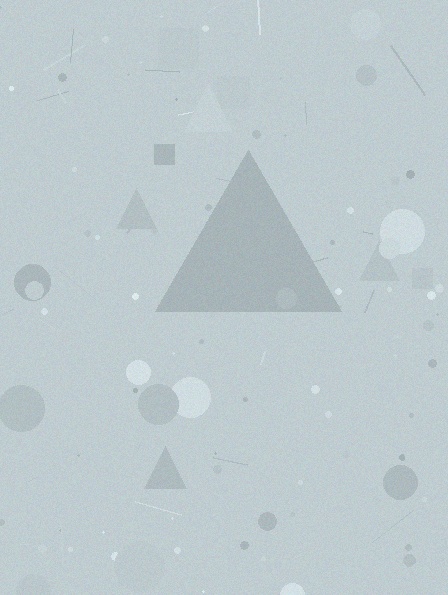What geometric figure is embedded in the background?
A triangle is embedded in the background.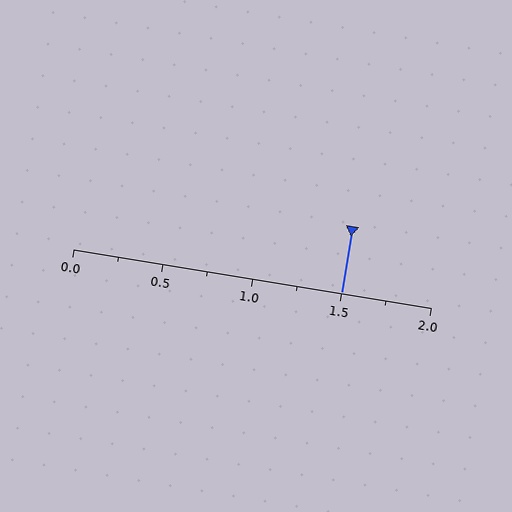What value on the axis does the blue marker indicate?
The marker indicates approximately 1.5.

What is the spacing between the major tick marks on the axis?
The major ticks are spaced 0.5 apart.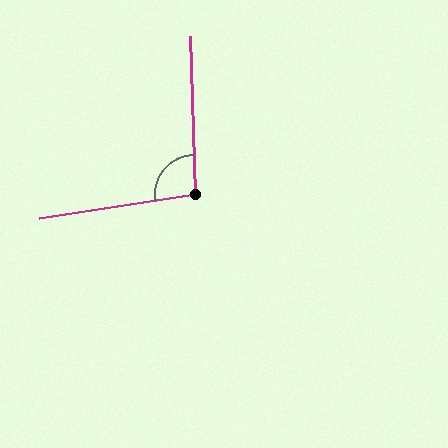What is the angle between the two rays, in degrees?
Approximately 97 degrees.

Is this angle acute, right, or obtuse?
It is obtuse.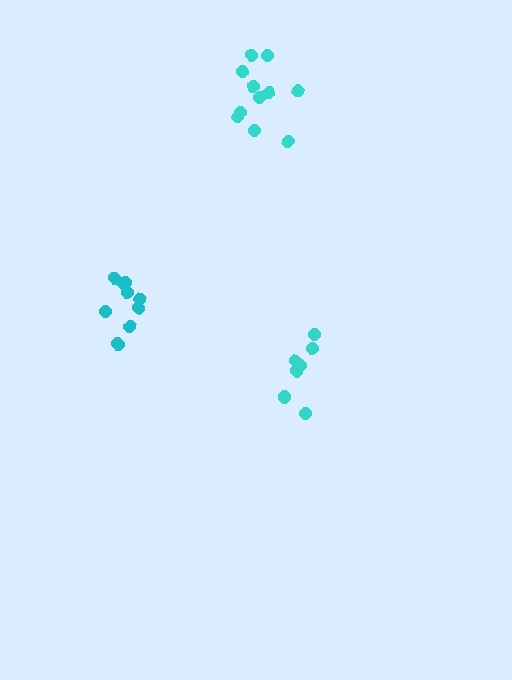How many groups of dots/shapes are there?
There are 3 groups.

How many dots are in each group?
Group 1: 10 dots, Group 2: 7 dots, Group 3: 11 dots (28 total).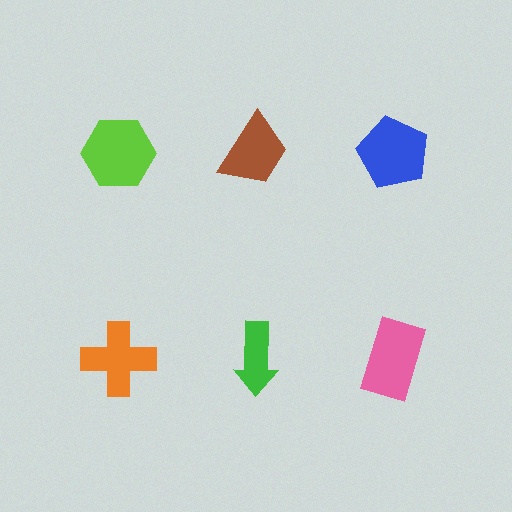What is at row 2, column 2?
A green arrow.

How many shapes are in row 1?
3 shapes.